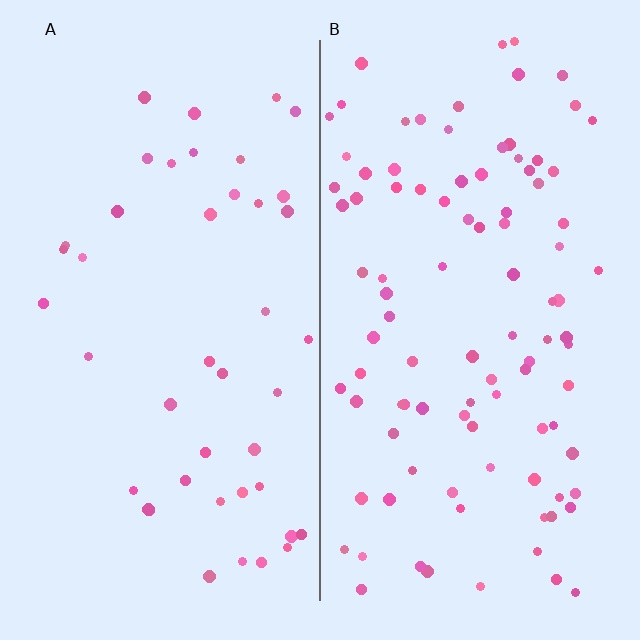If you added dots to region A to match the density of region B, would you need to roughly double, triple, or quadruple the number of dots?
Approximately double.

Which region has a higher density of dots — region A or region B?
B (the right).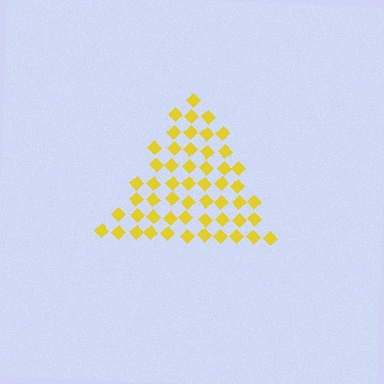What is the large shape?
The large shape is a triangle.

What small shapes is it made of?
It is made of small diamonds.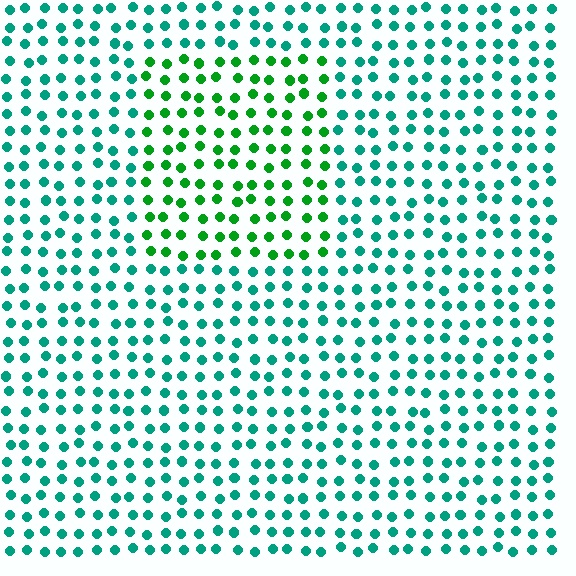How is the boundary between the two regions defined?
The boundary is defined purely by a slight shift in hue (about 40 degrees). Spacing, size, and orientation are identical on both sides.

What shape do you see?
I see a rectangle.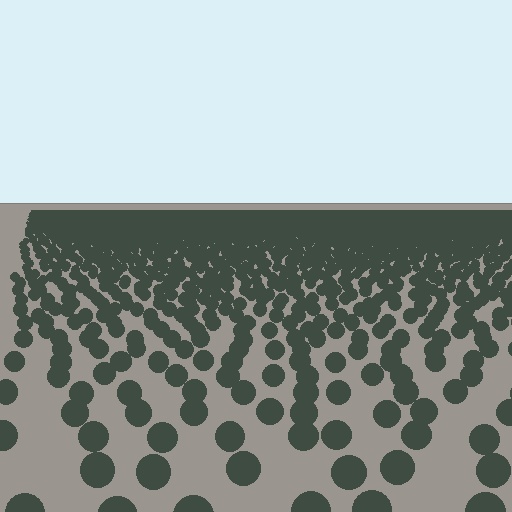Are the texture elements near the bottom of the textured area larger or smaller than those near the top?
Larger. Near the bottom, elements are closer to the viewer and appear at a bigger on-screen size.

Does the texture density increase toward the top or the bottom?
Density increases toward the top.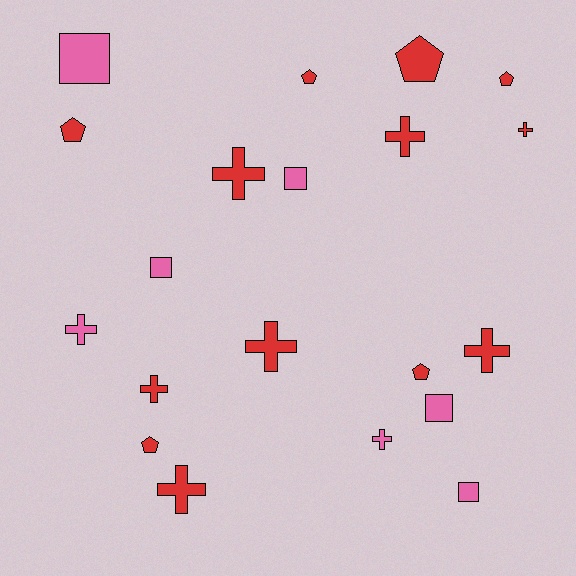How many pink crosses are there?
There are 2 pink crosses.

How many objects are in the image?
There are 20 objects.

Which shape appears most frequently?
Cross, with 9 objects.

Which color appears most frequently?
Red, with 13 objects.